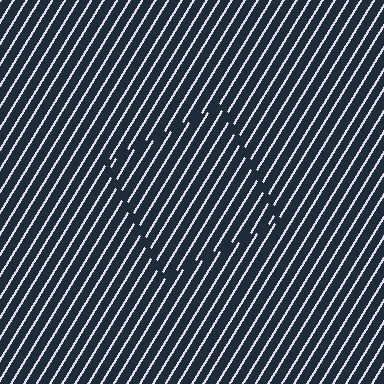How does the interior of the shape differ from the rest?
The interior of the shape contains the same grating, shifted by half a period — the contour is defined by the phase discontinuity where line-ends from the inner and outer gratings abut.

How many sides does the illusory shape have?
4 sides — the line-ends trace a square.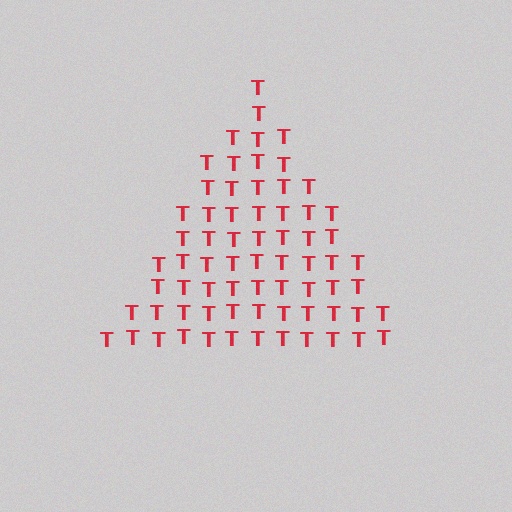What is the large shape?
The large shape is a triangle.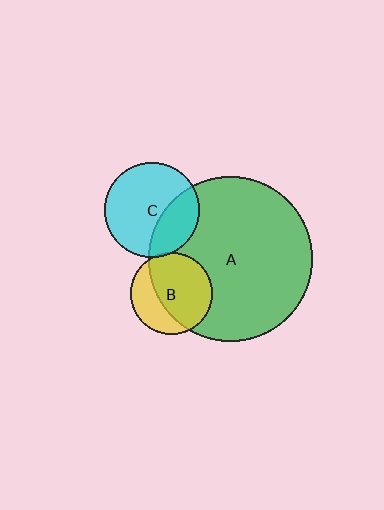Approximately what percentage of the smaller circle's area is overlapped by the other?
Approximately 65%.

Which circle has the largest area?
Circle A (green).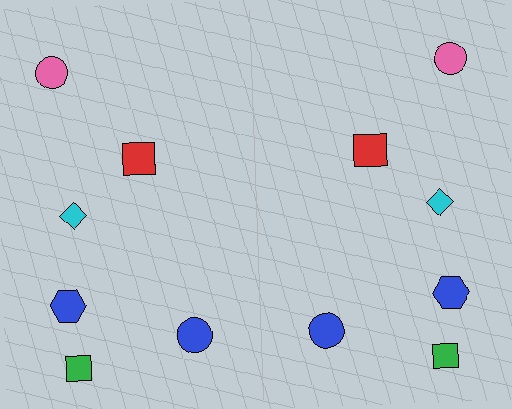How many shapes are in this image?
There are 12 shapes in this image.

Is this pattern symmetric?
Yes, this pattern has bilateral (reflection) symmetry.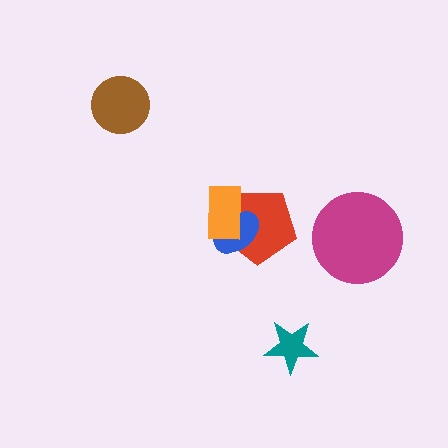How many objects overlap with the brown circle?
0 objects overlap with the brown circle.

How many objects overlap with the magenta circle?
0 objects overlap with the magenta circle.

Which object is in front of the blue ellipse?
The orange rectangle is in front of the blue ellipse.